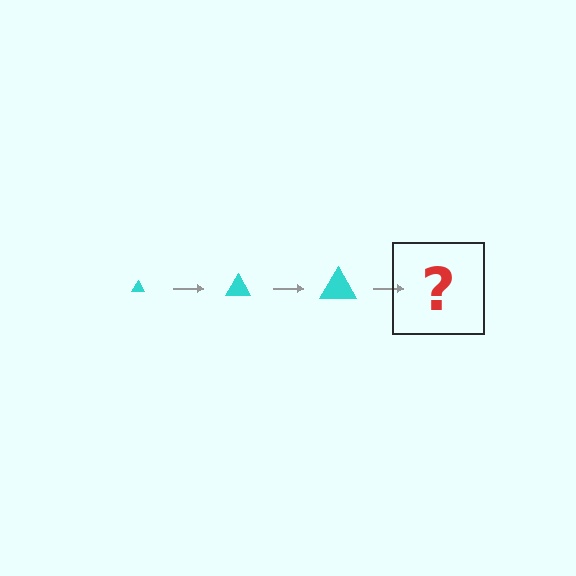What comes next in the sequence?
The next element should be a cyan triangle, larger than the previous one.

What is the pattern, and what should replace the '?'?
The pattern is that the triangle gets progressively larger each step. The '?' should be a cyan triangle, larger than the previous one.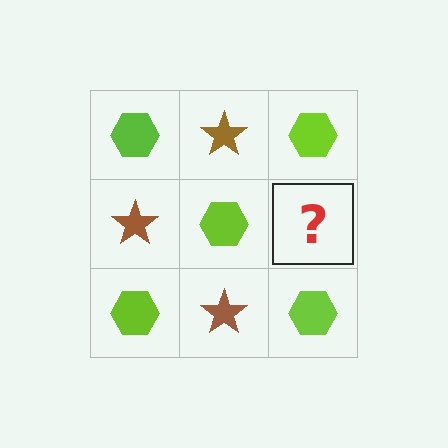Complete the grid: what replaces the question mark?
The question mark should be replaced with a brown star.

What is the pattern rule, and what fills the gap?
The rule is that it alternates lime hexagon and brown star in a checkerboard pattern. The gap should be filled with a brown star.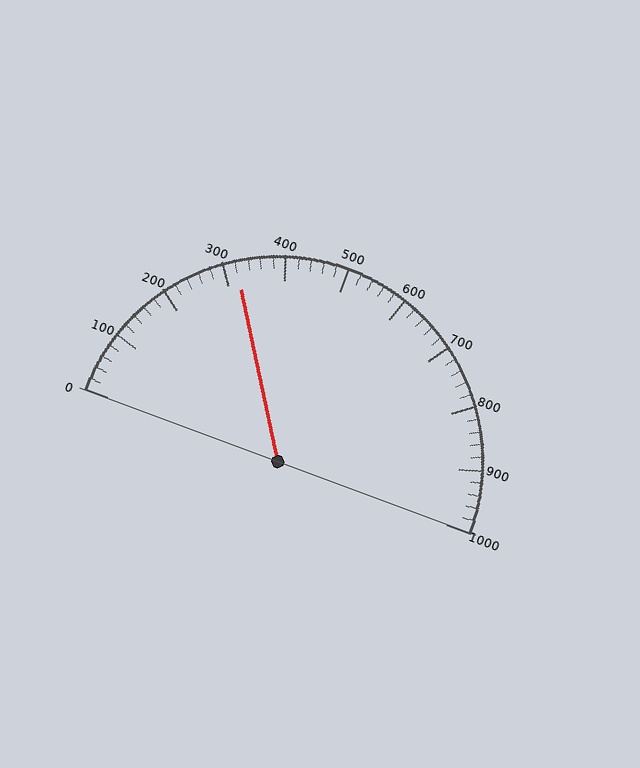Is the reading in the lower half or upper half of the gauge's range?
The reading is in the lower half of the range (0 to 1000).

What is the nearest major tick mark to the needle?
The nearest major tick mark is 300.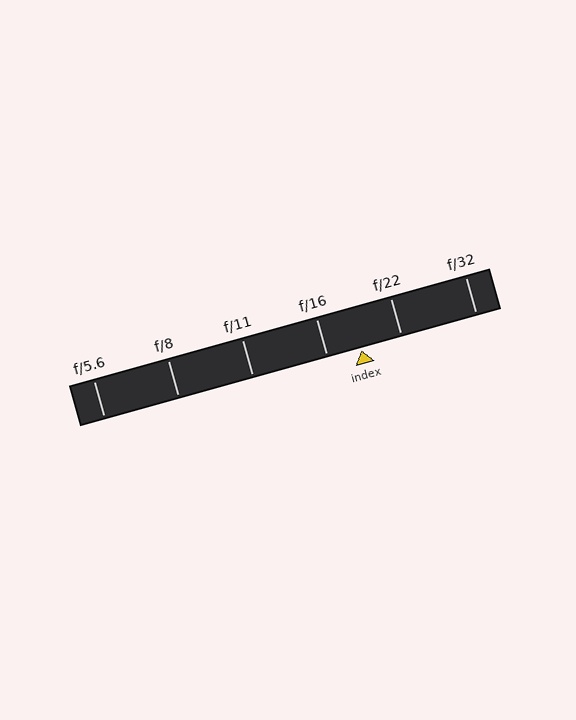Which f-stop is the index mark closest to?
The index mark is closest to f/16.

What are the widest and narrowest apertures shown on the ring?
The widest aperture shown is f/5.6 and the narrowest is f/32.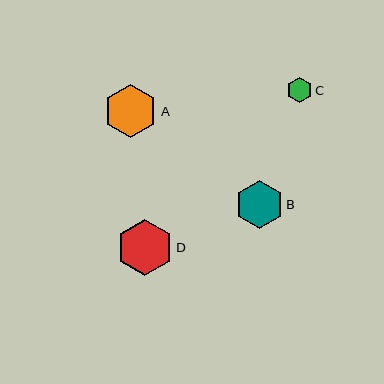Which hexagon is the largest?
Hexagon D is the largest with a size of approximately 56 pixels.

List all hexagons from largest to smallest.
From largest to smallest: D, A, B, C.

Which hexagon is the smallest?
Hexagon C is the smallest with a size of approximately 25 pixels.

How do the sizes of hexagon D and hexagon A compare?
Hexagon D and hexagon A are approximately the same size.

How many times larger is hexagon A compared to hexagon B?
Hexagon A is approximately 1.1 times the size of hexagon B.